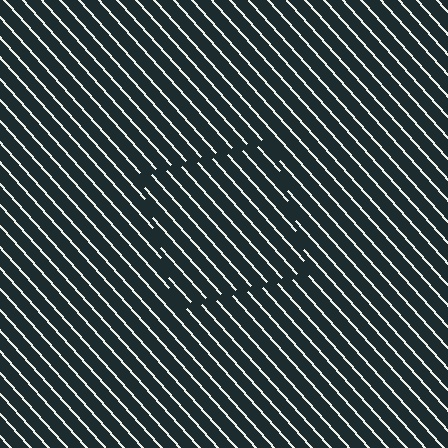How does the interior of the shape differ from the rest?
The interior of the shape contains the same grating, shifted by half a period — the contour is defined by the phase discontinuity where line-ends from the inner and outer gratings abut.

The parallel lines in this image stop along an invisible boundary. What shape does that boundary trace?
An illusory square. The interior of the shape contains the same grating, shifted by half a period — the contour is defined by the phase discontinuity where line-ends from the inner and outer gratings abut.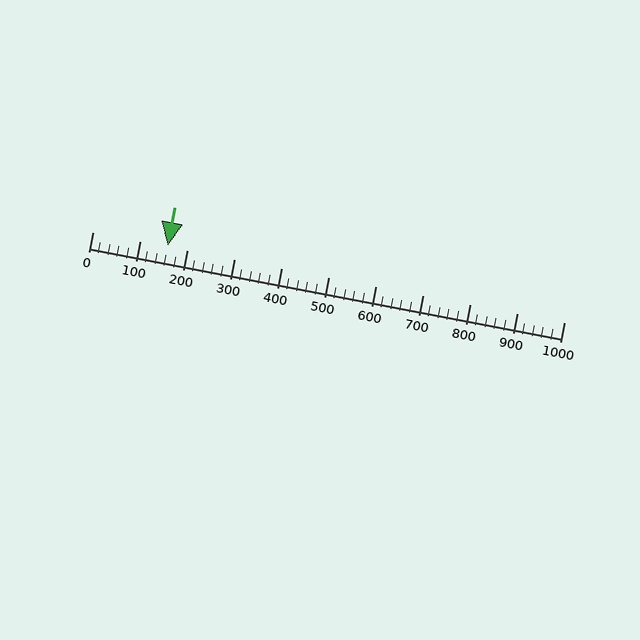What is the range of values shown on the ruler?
The ruler shows values from 0 to 1000.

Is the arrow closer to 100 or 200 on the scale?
The arrow is closer to 200.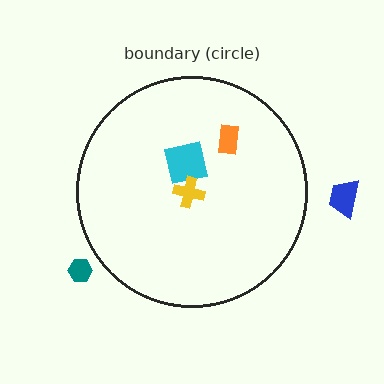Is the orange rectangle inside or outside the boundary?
Inside.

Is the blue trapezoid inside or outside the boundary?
Outside.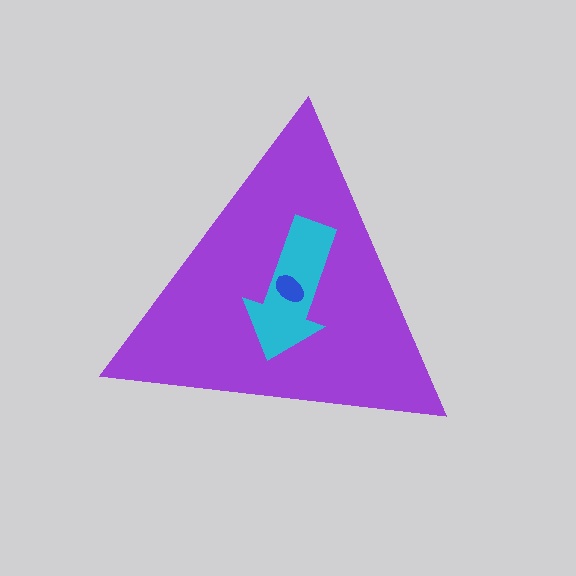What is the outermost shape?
The purple triangle.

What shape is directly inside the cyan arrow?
The blue ellipse.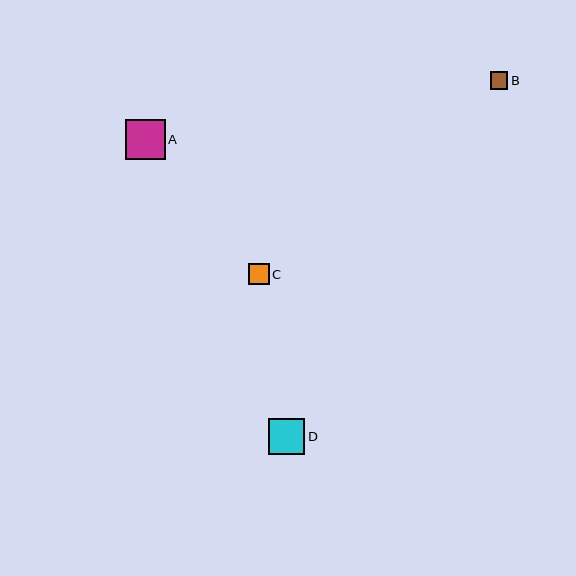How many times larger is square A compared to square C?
Square A is approximately 1.9 times the size of square C.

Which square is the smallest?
Square B is the smallest with a size of approximately 18 pixels.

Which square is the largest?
Square A is the largest with a size of approximately 40 pixels.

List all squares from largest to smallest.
From largest to smallest: A, D, C, B.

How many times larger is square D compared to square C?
Square D is approximately 1.8 times the size of square C.